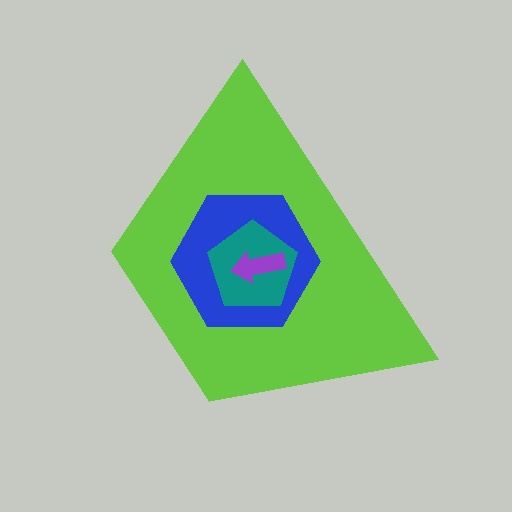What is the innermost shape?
The purple arrow.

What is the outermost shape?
The lime trapezoid.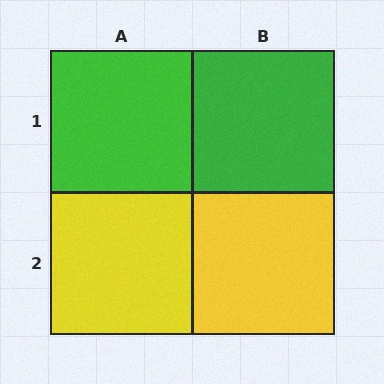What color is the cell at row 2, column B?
Yellow.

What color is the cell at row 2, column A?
Yellow.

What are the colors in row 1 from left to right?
Green, green.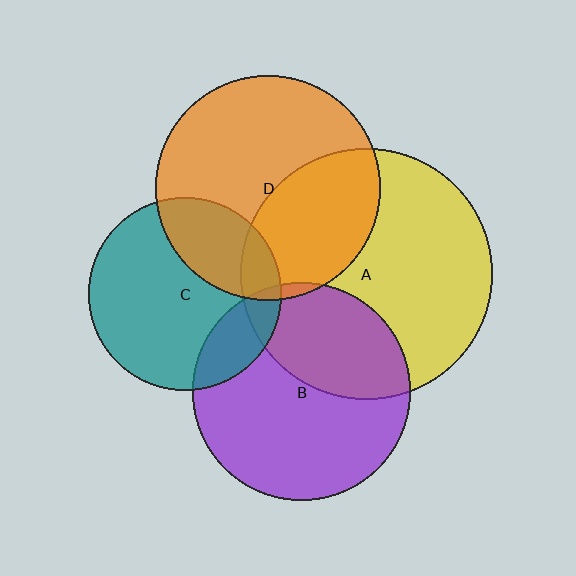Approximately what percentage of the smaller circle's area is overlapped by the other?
Approximately 30%.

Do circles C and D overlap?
Yes.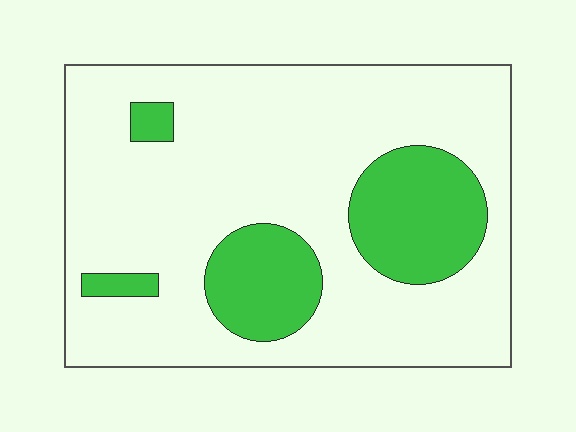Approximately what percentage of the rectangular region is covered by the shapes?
Approximately 20%.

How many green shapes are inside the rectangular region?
4.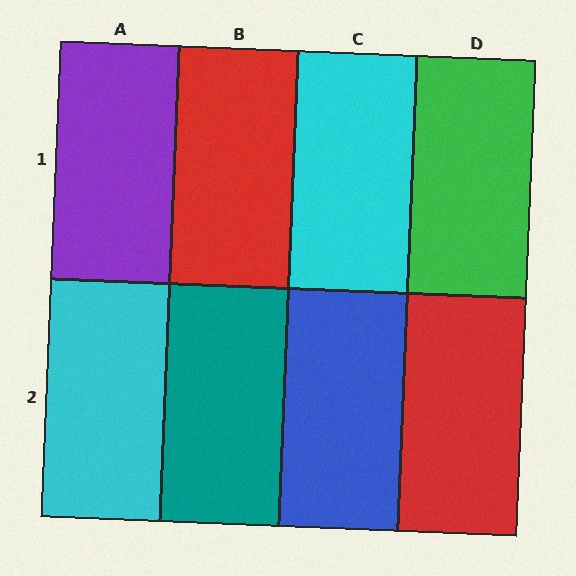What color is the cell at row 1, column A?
Purple.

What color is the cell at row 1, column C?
Cyan.